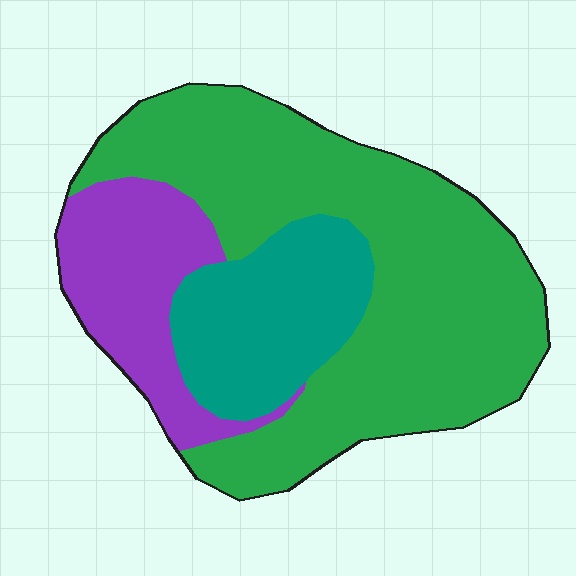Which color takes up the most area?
Green, at roughly 60%.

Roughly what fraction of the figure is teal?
Teal covers about 20% of the figure.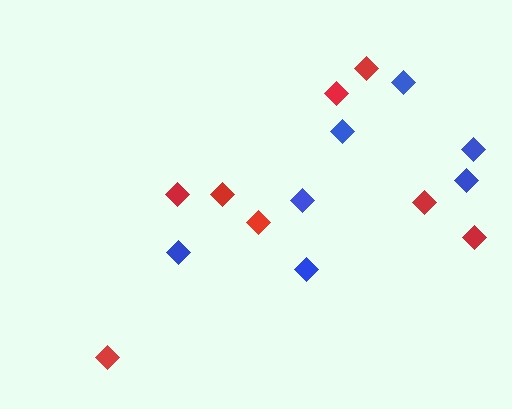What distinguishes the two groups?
There are 2 groups: one group of blue diamonds (7) and one group of red diamonds (8).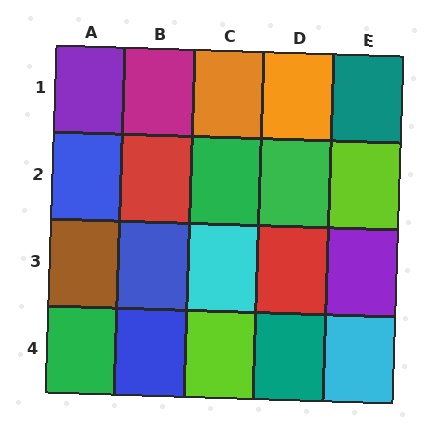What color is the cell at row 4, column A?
Green.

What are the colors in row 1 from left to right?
Purple, magenta, orange, orange, teal.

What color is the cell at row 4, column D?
Teal.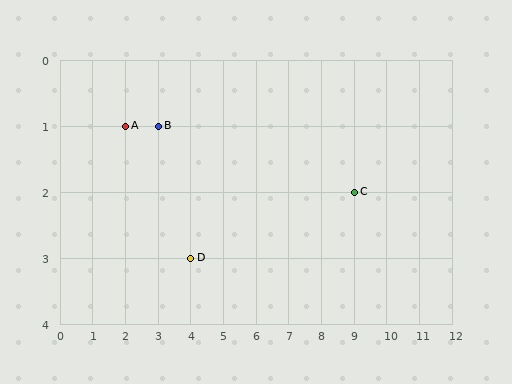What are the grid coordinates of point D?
Point D is at grid coordinates (4, 3).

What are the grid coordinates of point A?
Point A is at grid coordinates (2, 1).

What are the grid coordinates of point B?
Point B is at grid coordinates (3, 1).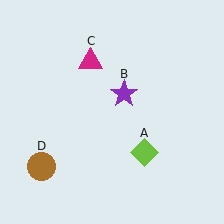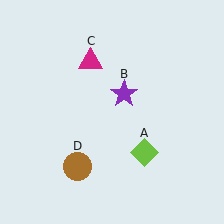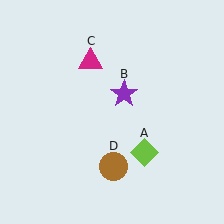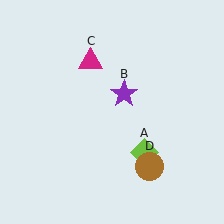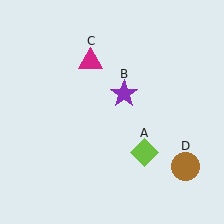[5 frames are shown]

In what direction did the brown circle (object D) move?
The brown circle (object D) moved right.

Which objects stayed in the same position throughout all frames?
Lime diamond (object A) and purple star (object B) and magenta triangle (object C) remained stationary.